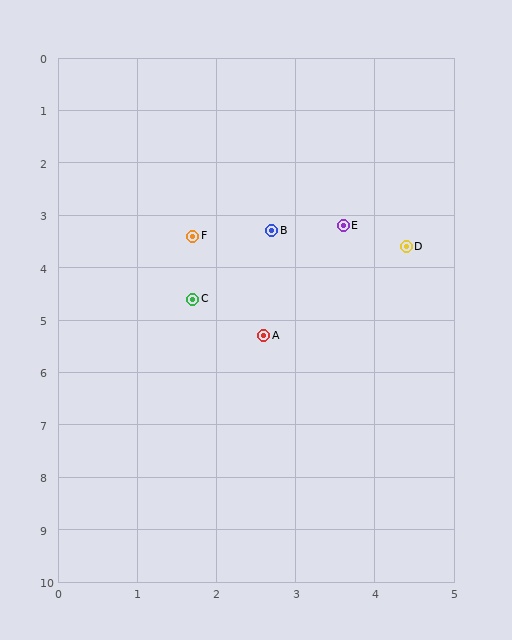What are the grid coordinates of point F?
Point F is at approximately (1.7, 3.4).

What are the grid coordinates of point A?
Point A is at approximately (2.6, 5.3).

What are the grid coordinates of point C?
Point C is at approximately (1.7, 4.6).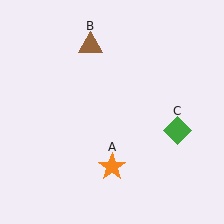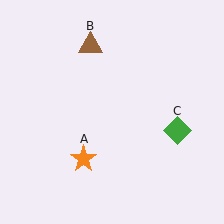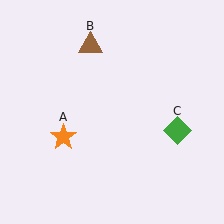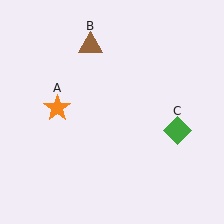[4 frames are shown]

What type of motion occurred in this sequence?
The orange star (object A) rotated clockwise around the center of the scene.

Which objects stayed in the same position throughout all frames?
Brown triangle (object B) and green diamond (object C) remained stationary.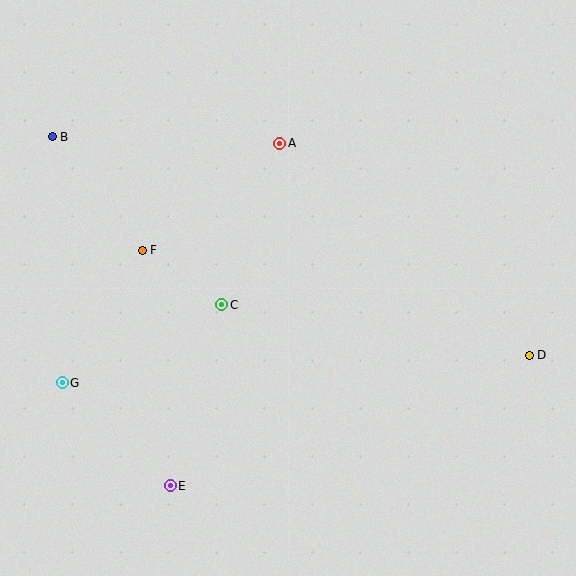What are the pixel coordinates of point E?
Point E is at (170, 486).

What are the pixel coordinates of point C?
Point C is at (222, 305).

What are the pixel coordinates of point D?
Point D is at (529, 355).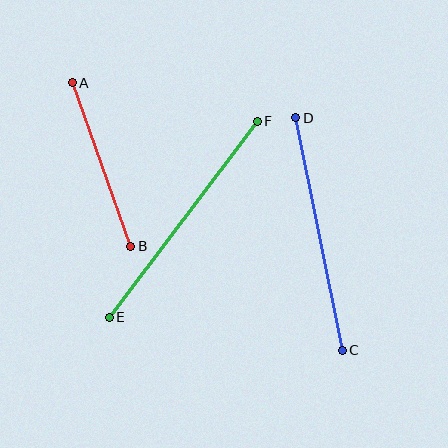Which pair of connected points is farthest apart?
Points E and F are farthest apart.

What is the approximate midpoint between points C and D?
The midpoint is at approximately (319, 234) pixels.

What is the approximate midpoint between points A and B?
The midpoint is at approximately (102, 165) pixels.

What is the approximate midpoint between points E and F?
The midpoint is at approximately (183, 219) pixels.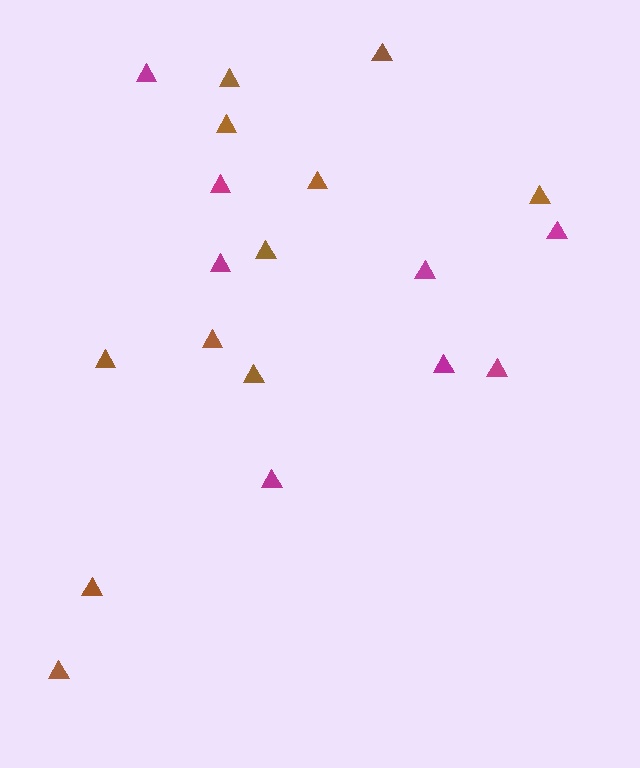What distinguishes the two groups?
There are 2 groups: one group of brown triangles (11) and one group of magenta triangles (8).